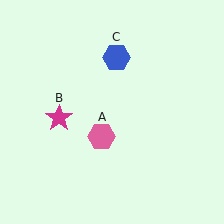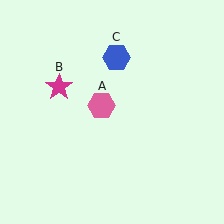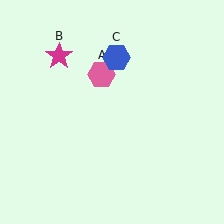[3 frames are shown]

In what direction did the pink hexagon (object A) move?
The pink hexagon (object A) moved up.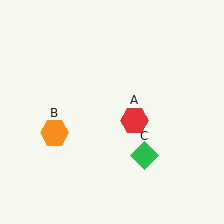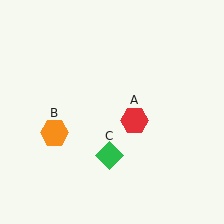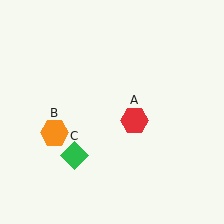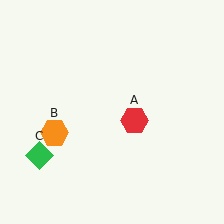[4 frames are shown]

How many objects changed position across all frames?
1 object changed position: green diamond (object C).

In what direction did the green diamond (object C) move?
The green diamond (object C) moved left.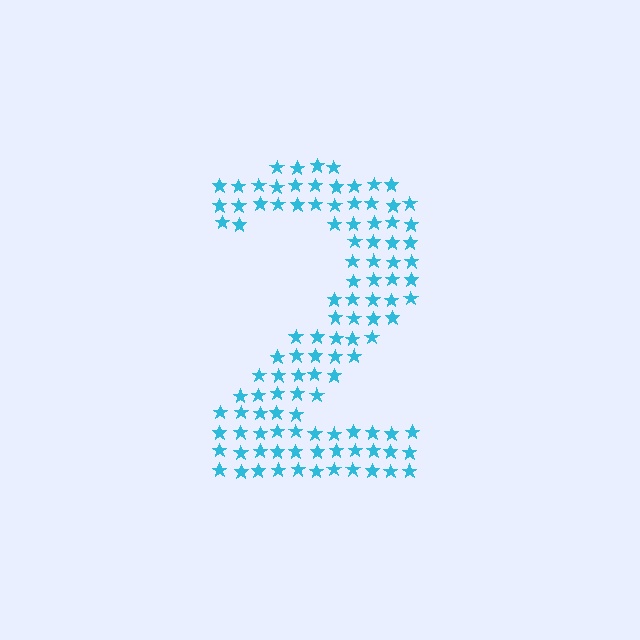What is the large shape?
The large shape is the digit 2.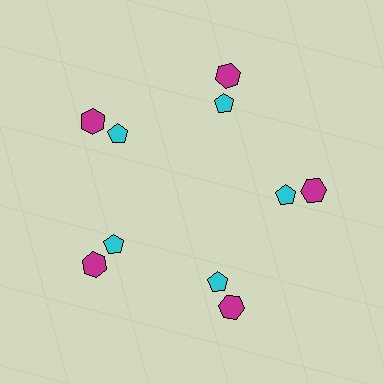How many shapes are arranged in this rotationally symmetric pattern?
There are 10 shapes, arranged in 5 groups of 2.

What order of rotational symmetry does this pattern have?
This pattern has 5-fold rotational symmetry.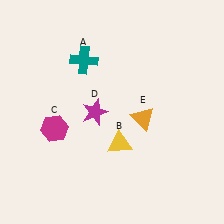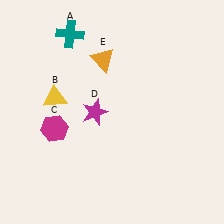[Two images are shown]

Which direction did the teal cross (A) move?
The teal cross (A) moved up.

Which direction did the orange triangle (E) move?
The orange triangle (E) moved up.